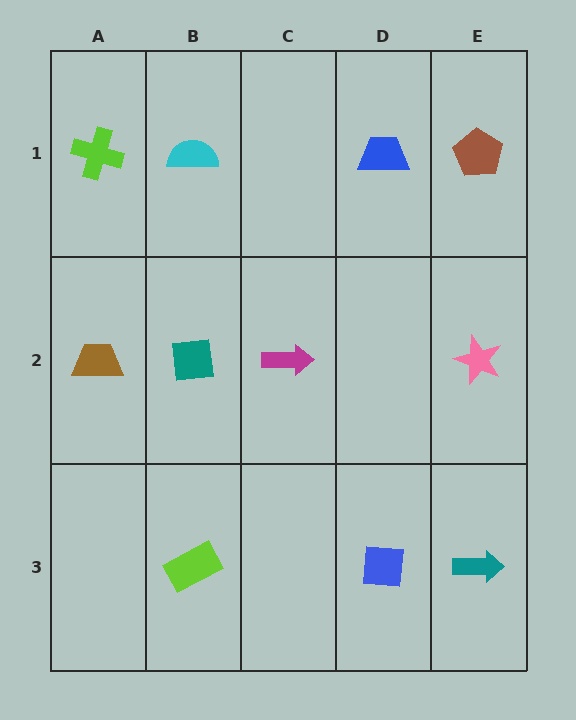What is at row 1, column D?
A blue trapezoid.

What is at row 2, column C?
A magenta arrow.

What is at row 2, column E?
A pink star.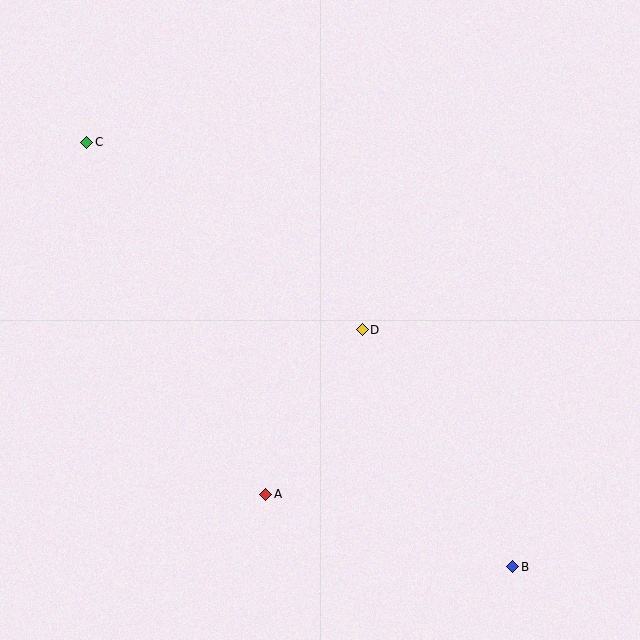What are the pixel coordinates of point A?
Point A is at (266, 494).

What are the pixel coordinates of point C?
Point C is at (87, 142).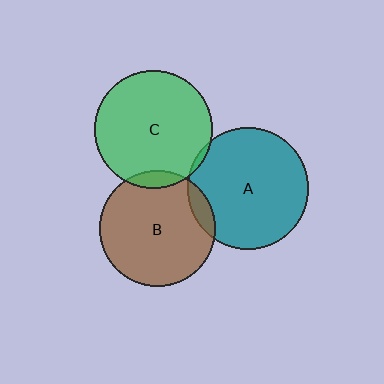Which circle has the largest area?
Circle A (teal).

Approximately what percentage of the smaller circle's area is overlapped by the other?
Approximately 10%.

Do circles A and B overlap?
Yes.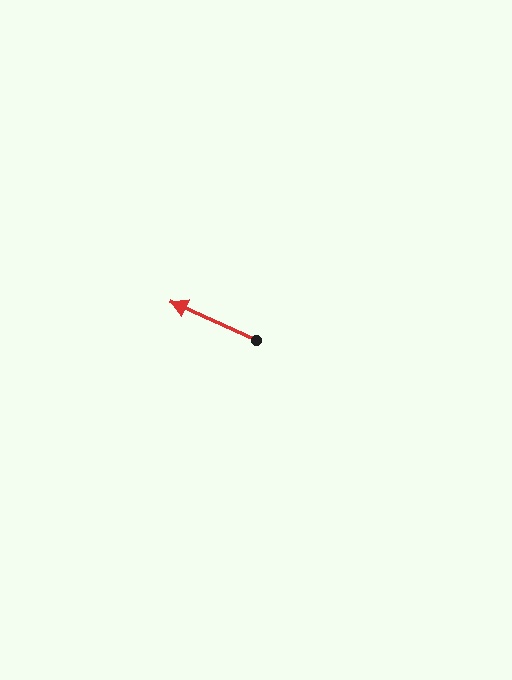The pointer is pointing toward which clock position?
Roughly 10 o'clock.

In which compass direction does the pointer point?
Northwest.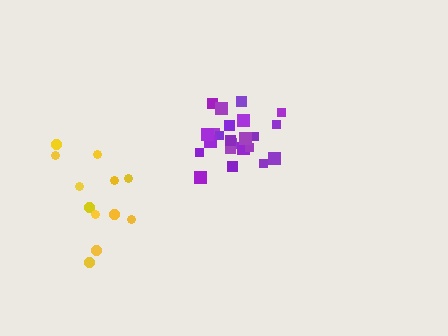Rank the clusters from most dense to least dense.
purple, yellow.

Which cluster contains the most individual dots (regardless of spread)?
Purple (23).